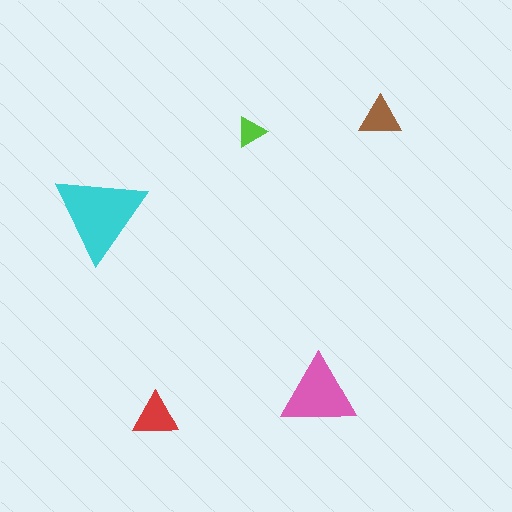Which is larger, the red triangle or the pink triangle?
The pink one.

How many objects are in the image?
There are 5 objects in the image.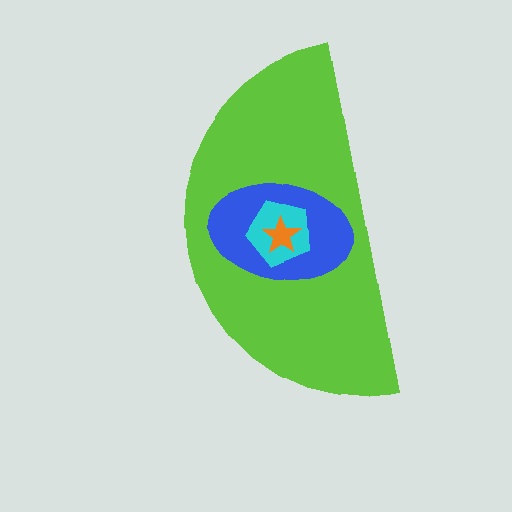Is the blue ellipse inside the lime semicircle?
Yes.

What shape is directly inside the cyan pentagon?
The orange star.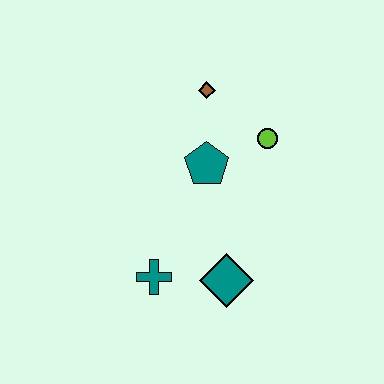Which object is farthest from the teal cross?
The brown diamond is farthest from the teal cross.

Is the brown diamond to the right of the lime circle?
No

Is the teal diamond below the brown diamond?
Yes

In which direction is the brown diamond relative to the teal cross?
The brown diamond is above the teal cross.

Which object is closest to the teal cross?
The teal diamond is closest to the teal cross.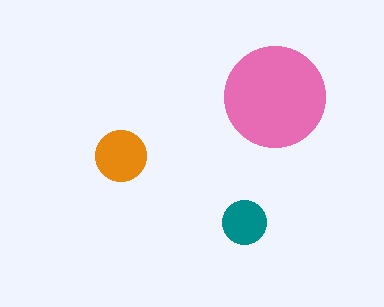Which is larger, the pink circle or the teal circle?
The pink one.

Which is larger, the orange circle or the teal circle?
The orange one.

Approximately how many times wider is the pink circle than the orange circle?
About 2 times wider.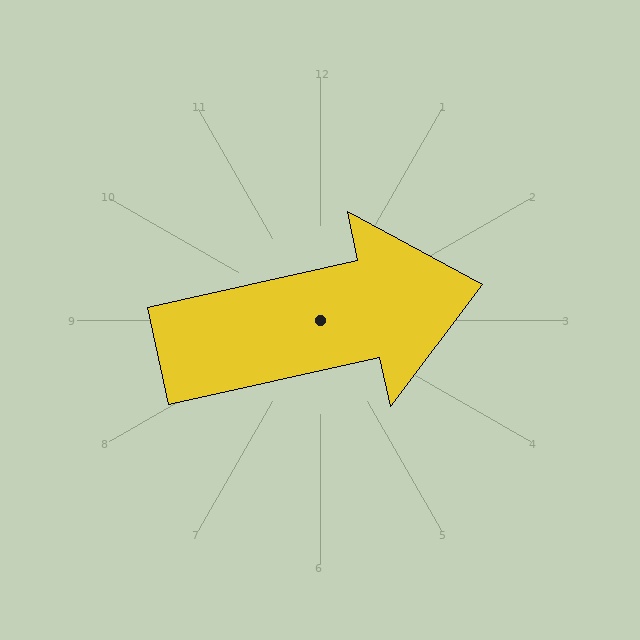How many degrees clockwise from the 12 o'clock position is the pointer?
Approximately 78 degrees.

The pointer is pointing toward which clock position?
Roughly 3 o'clock.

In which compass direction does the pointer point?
East.